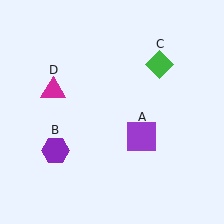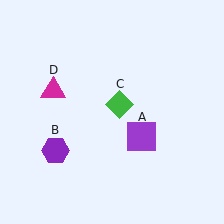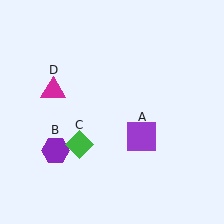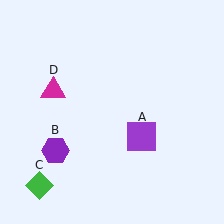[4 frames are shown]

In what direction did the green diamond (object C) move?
The green diamond (object C) moved down and to the left.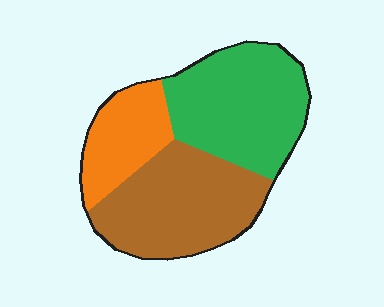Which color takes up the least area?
Orange, at roughly 20%.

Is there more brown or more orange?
Brown.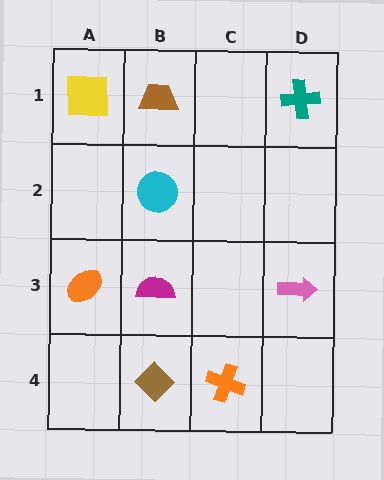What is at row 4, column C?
An orange cross.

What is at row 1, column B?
A brown trapezoid.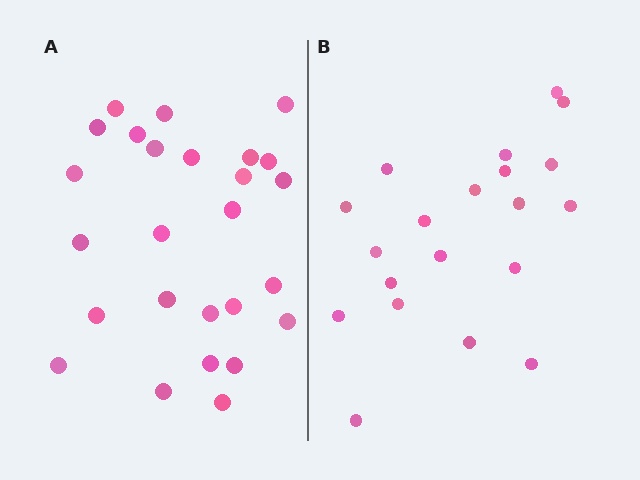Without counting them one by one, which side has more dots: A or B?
Region A (the left region) has more dots.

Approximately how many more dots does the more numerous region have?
Region A has about 6 more dots than region B.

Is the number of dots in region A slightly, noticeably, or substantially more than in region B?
Region A has noticeably more, but not dramatically so. The ratio is roughly 1.3 to 1.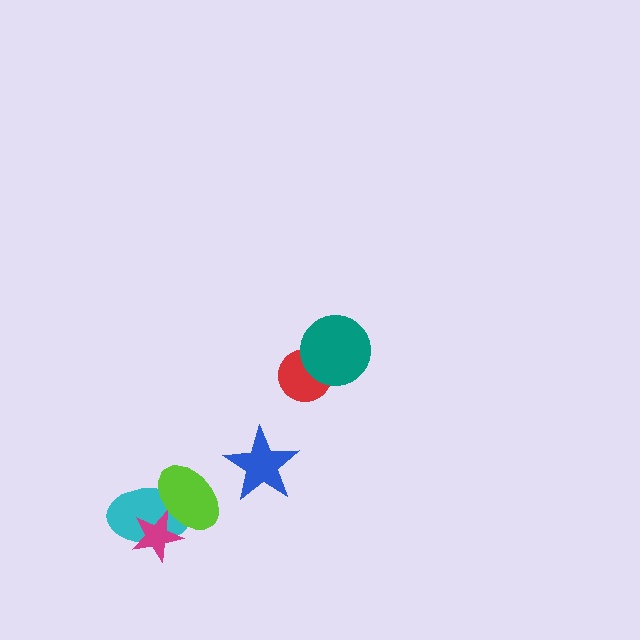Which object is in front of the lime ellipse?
The magenta star is in front of the lime ellipse.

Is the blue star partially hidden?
No, no other shape covers it.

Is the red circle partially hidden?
Yes, it is partially covered by another shape.